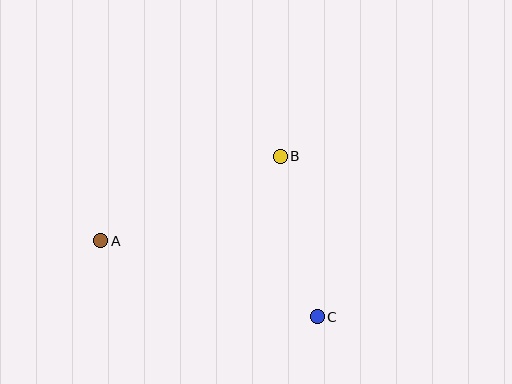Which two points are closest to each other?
Points B and C are closest to each other.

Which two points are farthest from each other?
Points A and C are farthest from each other.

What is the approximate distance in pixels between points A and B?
The distance between A and B is approximately 198 pixels.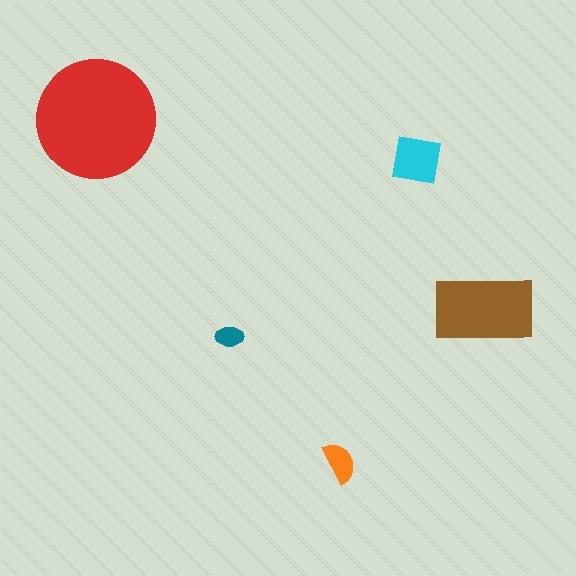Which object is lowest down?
The orange semicircle is bottommost.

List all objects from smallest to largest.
The teal ellipse, the orange semicircle, the cyan square, the brown rectangle, the red circle.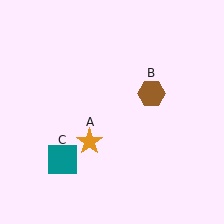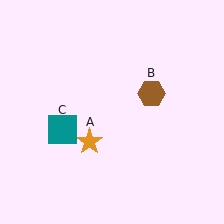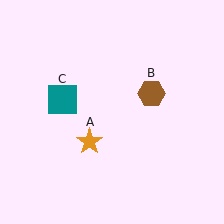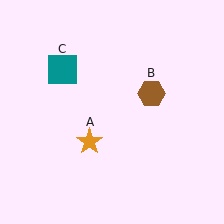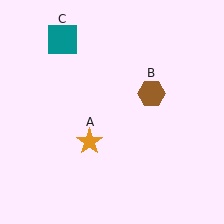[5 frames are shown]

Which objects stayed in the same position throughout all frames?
Orange star (object A) and brown hexagon (object B) remained stationary.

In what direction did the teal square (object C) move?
The teal square (object C) moved up.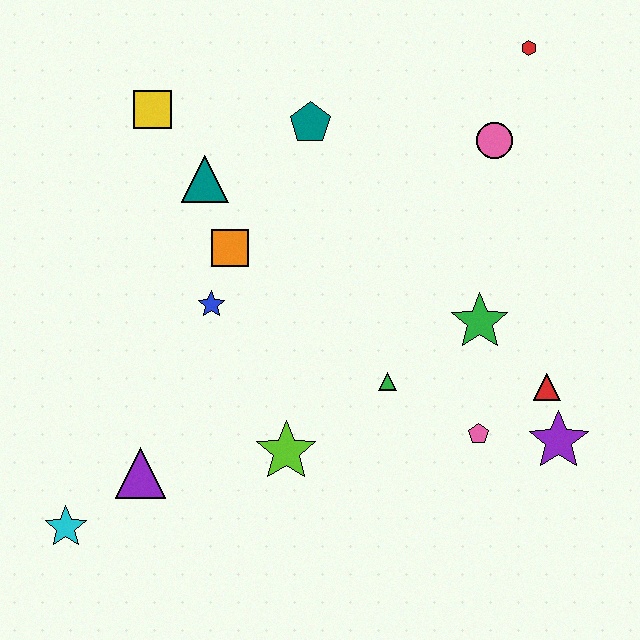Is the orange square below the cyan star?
No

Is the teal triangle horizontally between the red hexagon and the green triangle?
No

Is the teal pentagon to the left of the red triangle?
Yes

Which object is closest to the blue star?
The orange square is closest to the blue star.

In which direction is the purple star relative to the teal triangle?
The purple star is to the right of the teal triangle.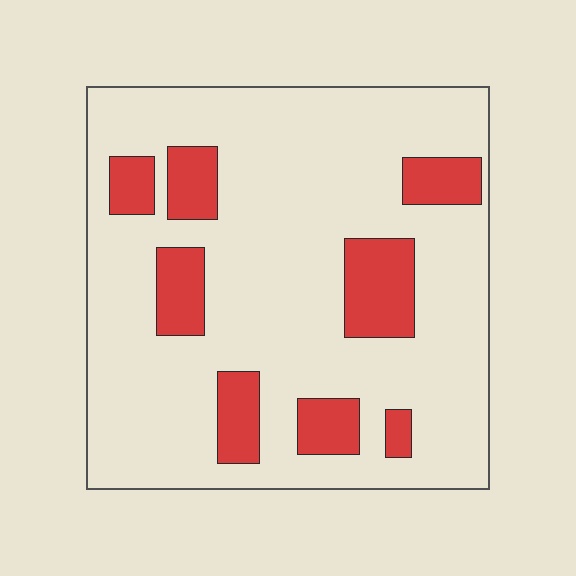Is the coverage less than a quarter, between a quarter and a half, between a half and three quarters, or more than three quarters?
Less than a quarter.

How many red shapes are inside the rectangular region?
8.